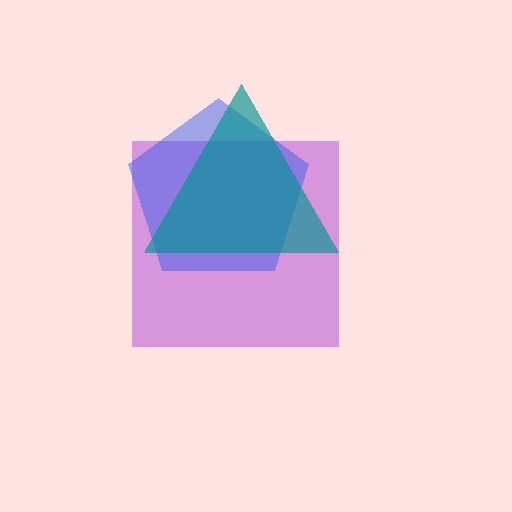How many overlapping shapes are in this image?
There are 3 overlapping shapes in the image.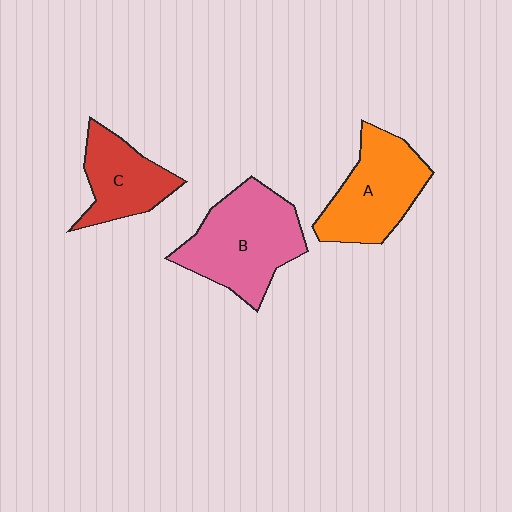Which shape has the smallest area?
Shape C (red).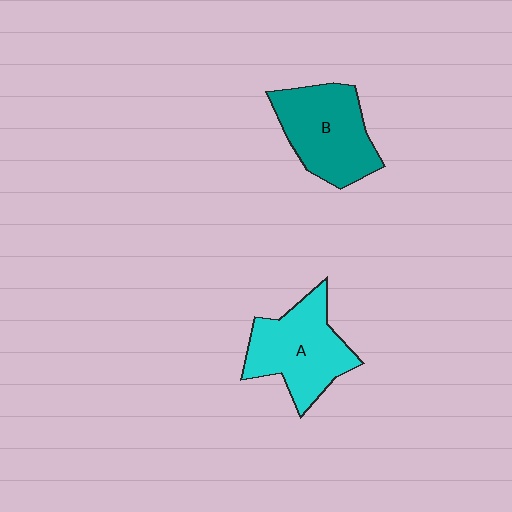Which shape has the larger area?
Shape A (cyan).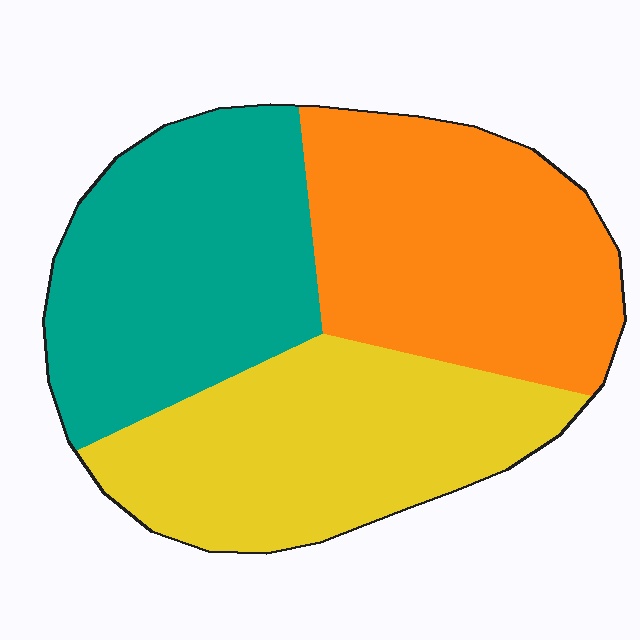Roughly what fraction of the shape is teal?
Teal takes up about one third (1/3) of the shape.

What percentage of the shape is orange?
Orange takes up about one third (1/3) of the shape.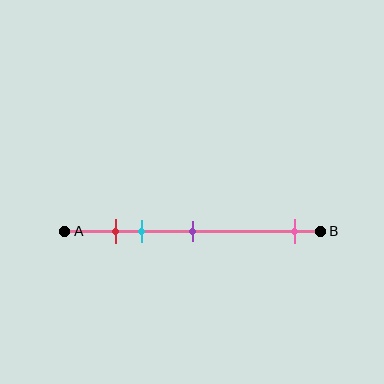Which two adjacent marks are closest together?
The red and cyan marks are the closest adjacent pair.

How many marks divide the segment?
There are 4 marks dividing the segment.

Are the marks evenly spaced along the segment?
No, the marks are not evenly spaced.